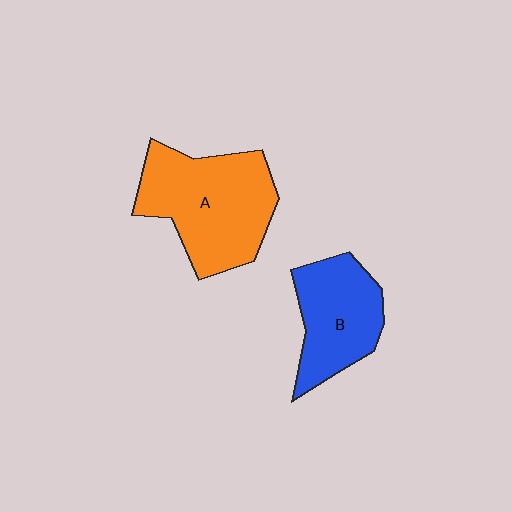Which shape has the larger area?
Shape A (orange).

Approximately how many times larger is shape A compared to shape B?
Approximately 1.4 times.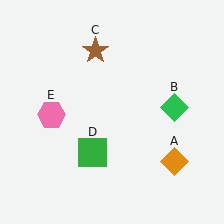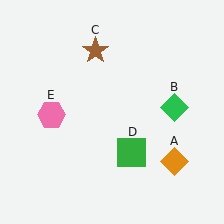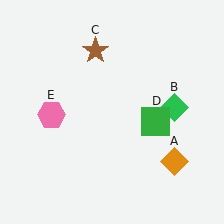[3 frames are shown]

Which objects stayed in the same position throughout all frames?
Orange diamond (object A) and green diamond (object B) and brown star (object C) and pink hexagon (object E) remained stationary.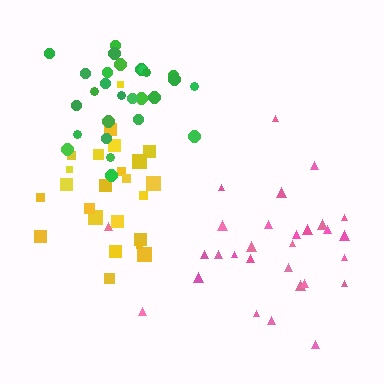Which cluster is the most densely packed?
Green.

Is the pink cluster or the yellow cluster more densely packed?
Yellow.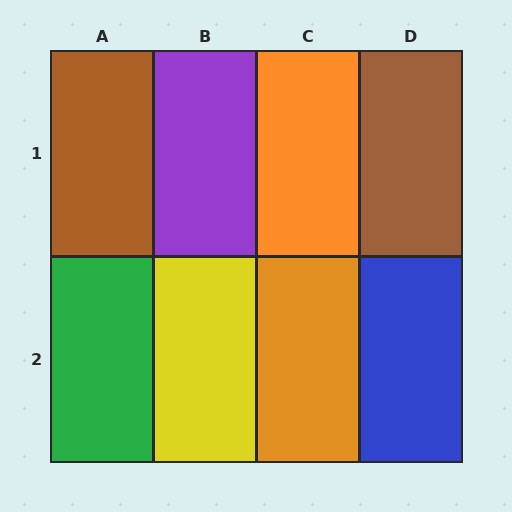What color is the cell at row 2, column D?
Blue.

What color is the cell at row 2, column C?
Orange.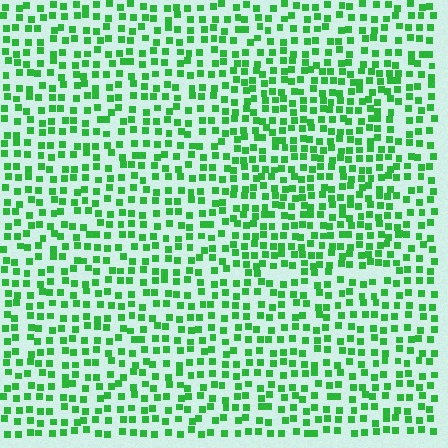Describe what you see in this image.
The image contains small green elements arranged at two different densities. A rectangle-shaped region is visible where the elements are more densely packed than the surrounding area.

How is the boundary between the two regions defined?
The boundary is defined by a change in element density (approximately 1.4x ratio). All elements are the same color, size, and shape.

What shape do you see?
I see a rectangle.